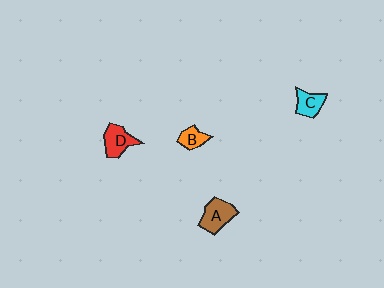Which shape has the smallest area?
Shape B (orange).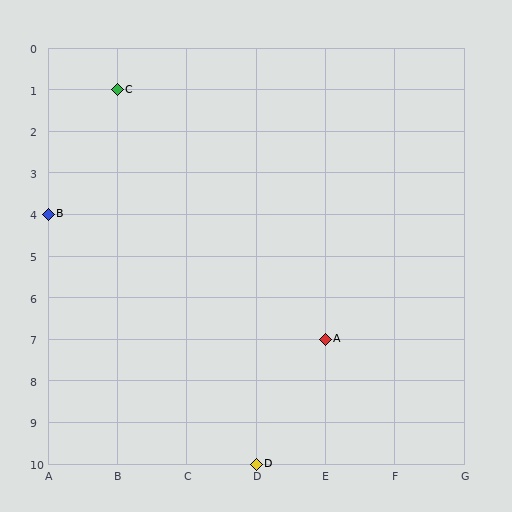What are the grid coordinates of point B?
Point B is at grid coordinates (A, 4).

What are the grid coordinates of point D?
Point D is at grid coordinates (D, 10).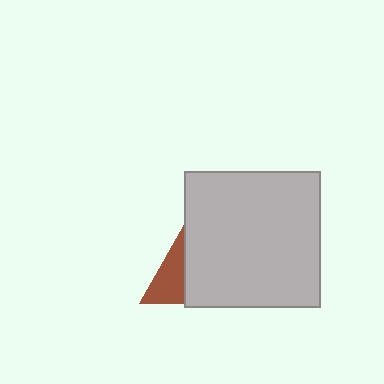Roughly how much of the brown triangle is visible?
A small part of it is visible (roughly 40%).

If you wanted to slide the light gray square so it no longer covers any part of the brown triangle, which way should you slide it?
Slide it right — that is the most direct way to separate the two shapes.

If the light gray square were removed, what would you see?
You would see the complete brown triangle.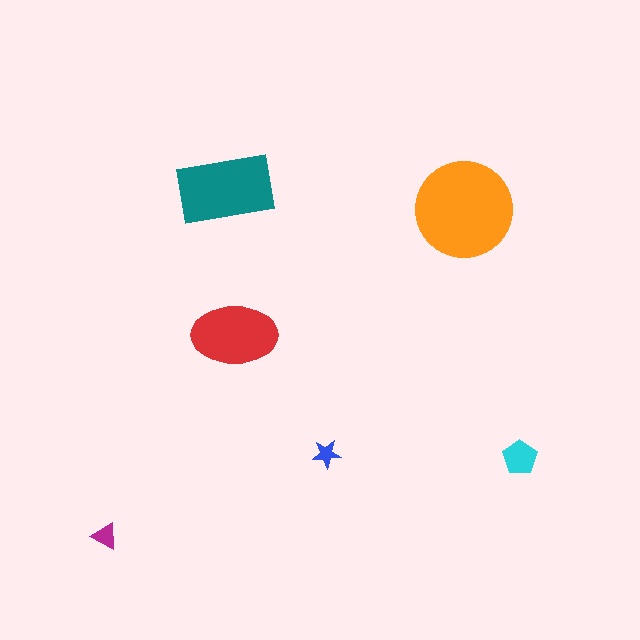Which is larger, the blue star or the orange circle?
The orange circle.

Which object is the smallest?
The blue star.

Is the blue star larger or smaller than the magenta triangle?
Smaller.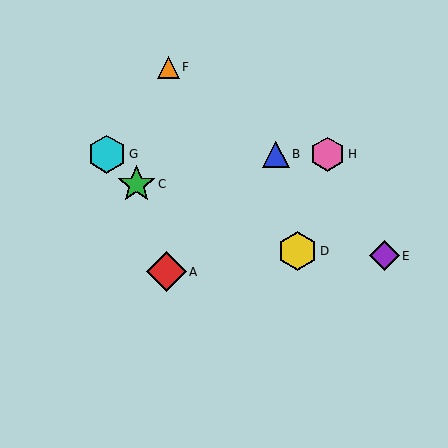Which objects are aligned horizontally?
Objects B, G, H are aligned horizontally.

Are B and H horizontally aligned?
Yes, both are at y≈154.